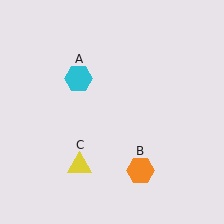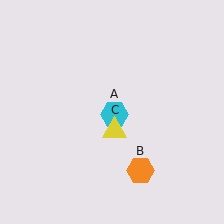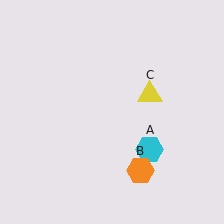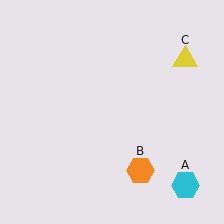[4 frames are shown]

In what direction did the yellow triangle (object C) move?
The yellow triangle (object C) moved up and to the right.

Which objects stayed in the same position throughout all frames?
Orange hexagon (object B) remained stationary.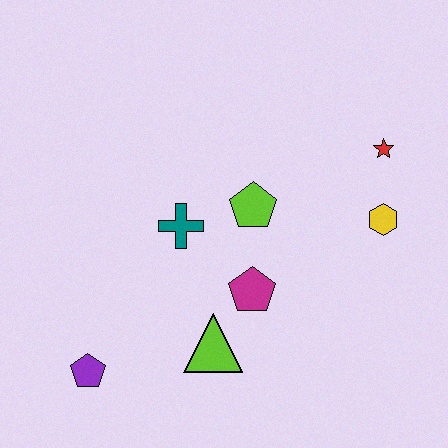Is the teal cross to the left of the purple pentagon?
No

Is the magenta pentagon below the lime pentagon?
Yes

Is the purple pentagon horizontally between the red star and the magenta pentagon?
No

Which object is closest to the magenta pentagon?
The lime triangle is closest to the magenta pentagon.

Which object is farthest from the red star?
The purple pentagon is farthest from the red star.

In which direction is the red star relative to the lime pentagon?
The red star is to the right of the lime pentagon.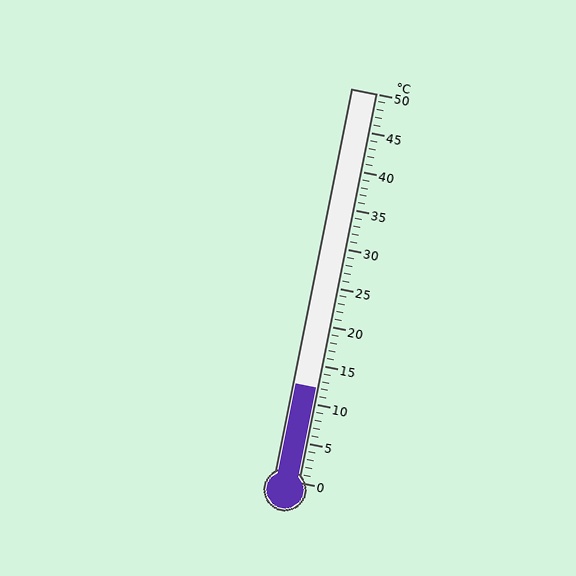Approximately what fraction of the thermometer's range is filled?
The thermometer is filled to approximately 25% of its range.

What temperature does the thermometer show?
The thermometer shows approximately 12°C.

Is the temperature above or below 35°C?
The temperature is below 35°C.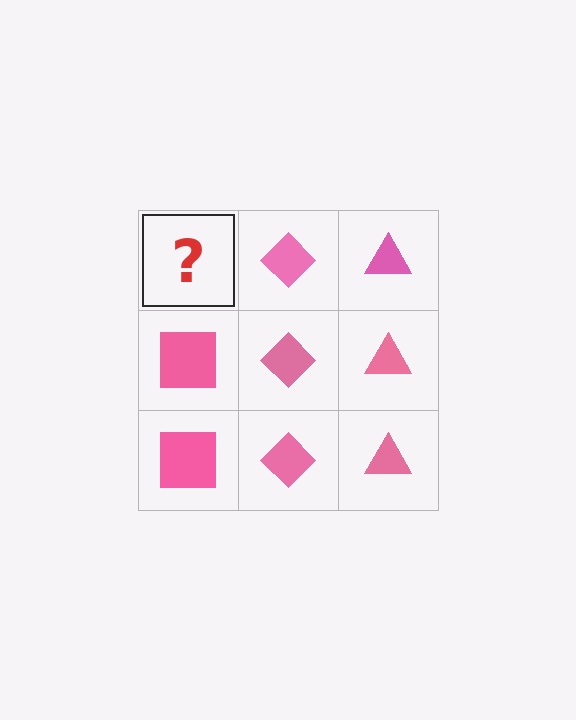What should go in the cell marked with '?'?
The missing cell should contain a pink square.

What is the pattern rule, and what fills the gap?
The rule is that each column has a consistent shape. The gap should be filled with a pink square.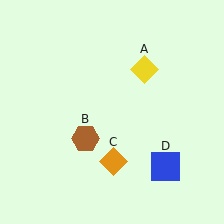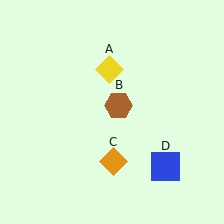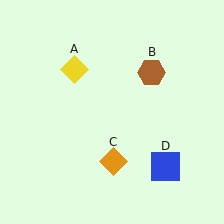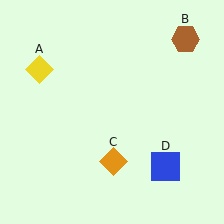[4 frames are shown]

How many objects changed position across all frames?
2 objects changed position: yellow diamond (object A), brown hexagon (object B).